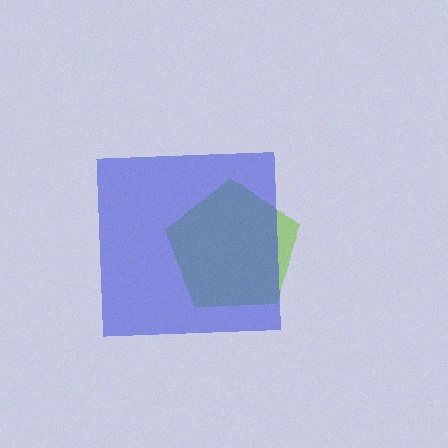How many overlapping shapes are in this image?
There are 2 overlapping shapes in the image.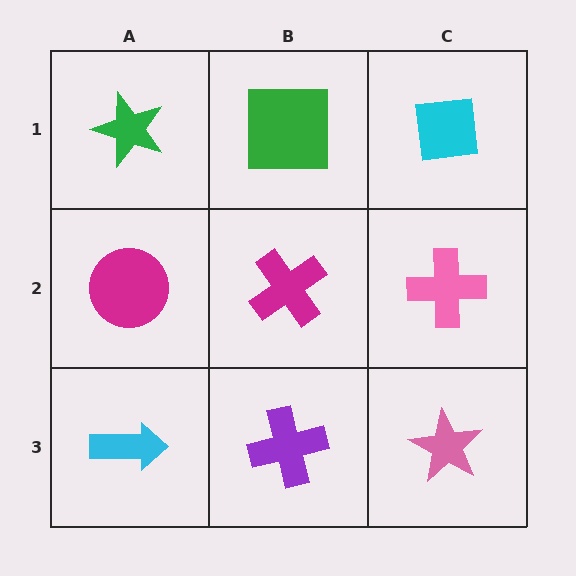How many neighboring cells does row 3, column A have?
2.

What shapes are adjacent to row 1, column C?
A pink cross (row 2, column C), a green square (row 1, column B).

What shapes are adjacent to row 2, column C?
A cyan square (row 1, column C), a pink star (row 3, column C), a magenta cross (row 2, column B).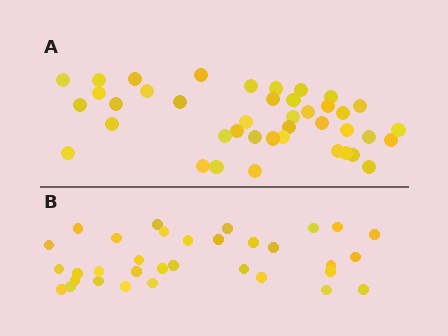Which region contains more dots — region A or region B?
Region A (the top region) has more dots.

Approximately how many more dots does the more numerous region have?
Region A has roughly 8 or so more dots than region B.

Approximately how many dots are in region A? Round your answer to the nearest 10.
About 40 dots. (The exact count is 41, which rounds to 40.)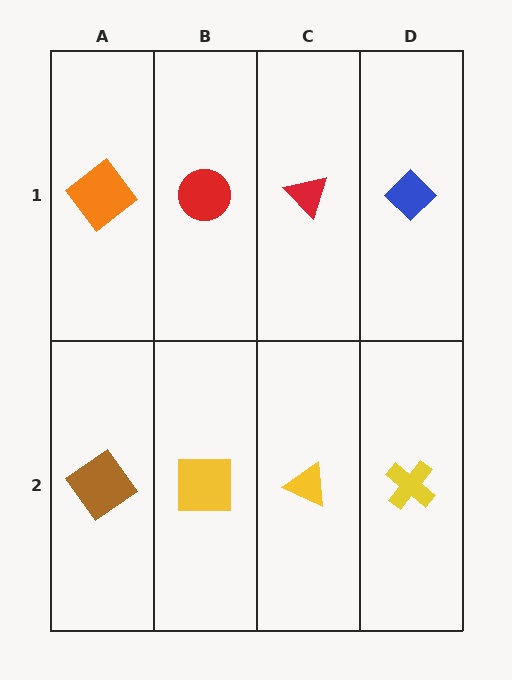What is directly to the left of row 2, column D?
A yellow triangle.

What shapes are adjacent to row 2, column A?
An orange diamond (row 1, column A), a yellow square (row 2, column B).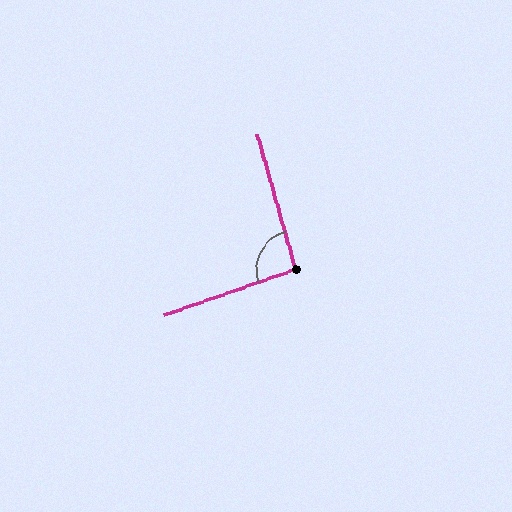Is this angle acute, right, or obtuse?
It is approximately a right angle.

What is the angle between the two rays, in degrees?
Approximately 93 degrees.